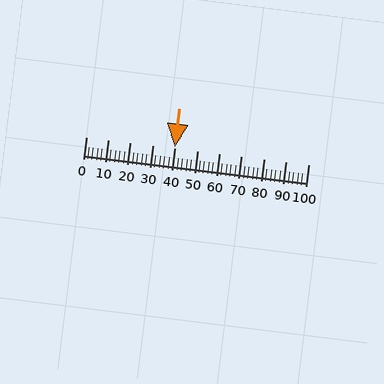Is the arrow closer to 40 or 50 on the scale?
The arrow is closer to 40.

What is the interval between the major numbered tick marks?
The major tick marks are spaced 10 units apart.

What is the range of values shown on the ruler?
The ruler shows values from 0 to 100.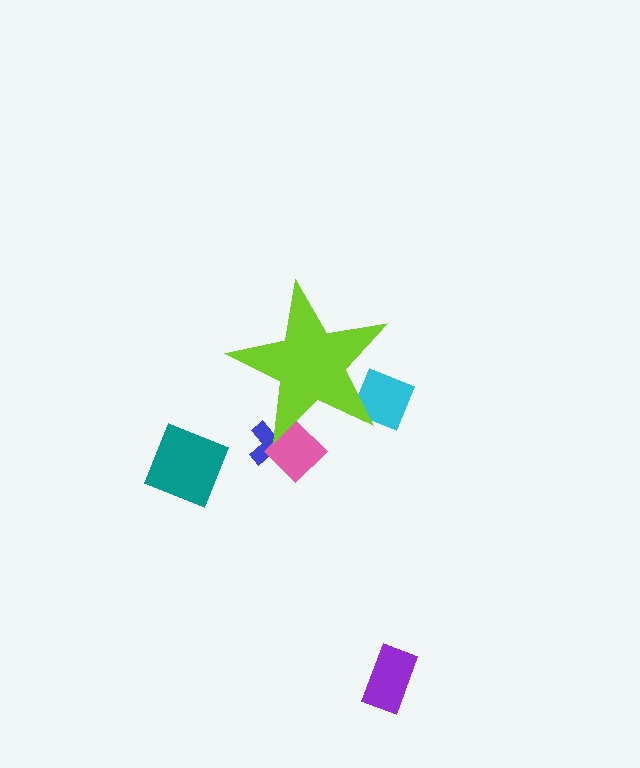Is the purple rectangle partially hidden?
No, the purple rectangle is fully visible.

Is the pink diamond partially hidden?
Yes, the pink diamond is partially hidden behind the lime star.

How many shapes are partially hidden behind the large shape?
3 shapes are partially hidden.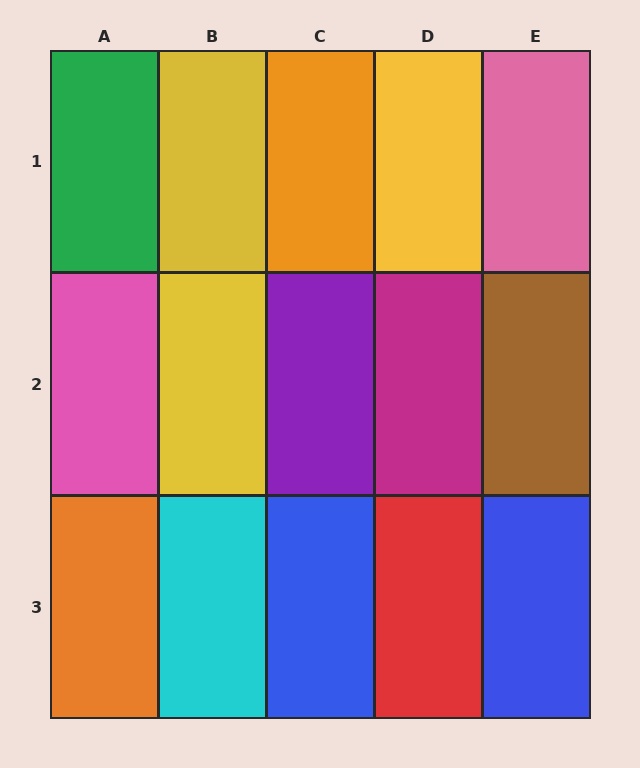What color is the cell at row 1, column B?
Yellow.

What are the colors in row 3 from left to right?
Orange, cyan, blue, red, blue.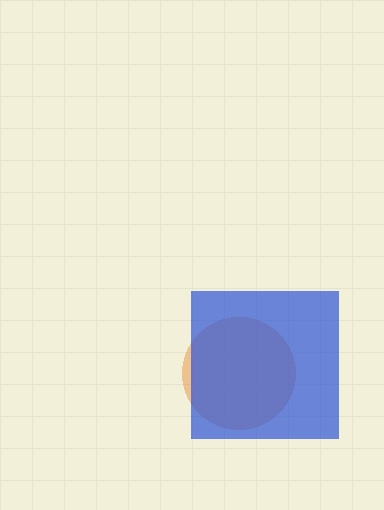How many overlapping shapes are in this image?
There are 2 overlapping shapes in the image.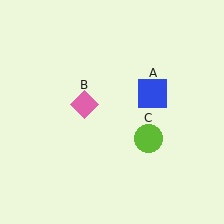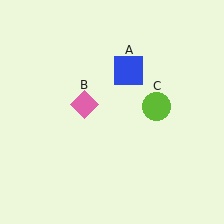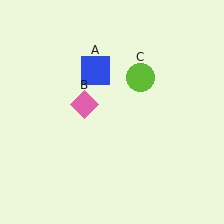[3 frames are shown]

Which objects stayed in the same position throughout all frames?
Pink diamond (object B) remained stationary.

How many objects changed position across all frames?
2 objects changed position: blue square (object A), lime circle (object C).